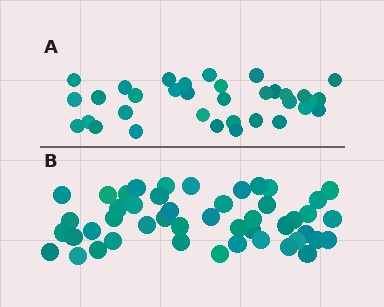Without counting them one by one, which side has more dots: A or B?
Region B (the bottom region) has more dots.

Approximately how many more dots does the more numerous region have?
Region B has approximately 15 more dots than region A.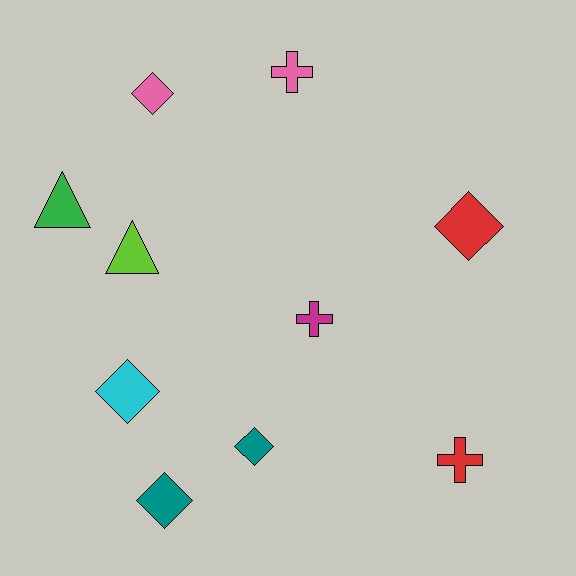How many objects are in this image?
There are 10 objects.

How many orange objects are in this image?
There are no orange objects.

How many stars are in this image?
There are no stars.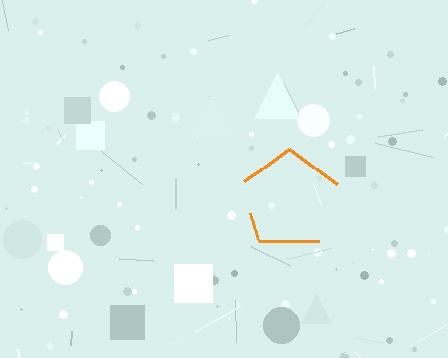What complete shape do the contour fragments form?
The contour fragments form a pentagon.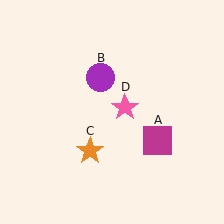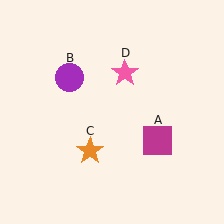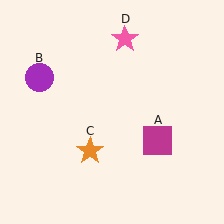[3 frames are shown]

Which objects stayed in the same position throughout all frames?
Magenta square (object A) and orange star (object C) remained stationary.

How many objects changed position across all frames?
2 objects changed position: purple circle (object B), pink star (object D).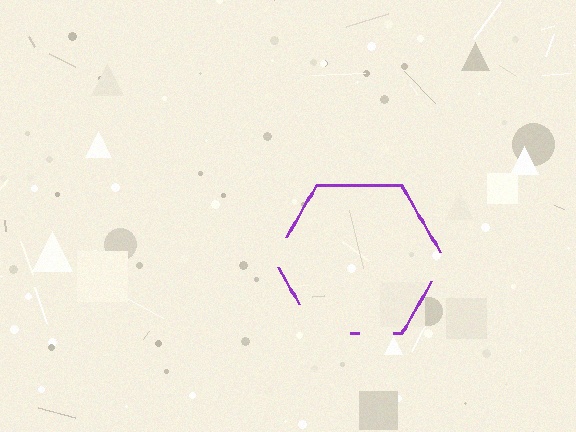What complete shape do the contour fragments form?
The contour fragments form a hexagon.